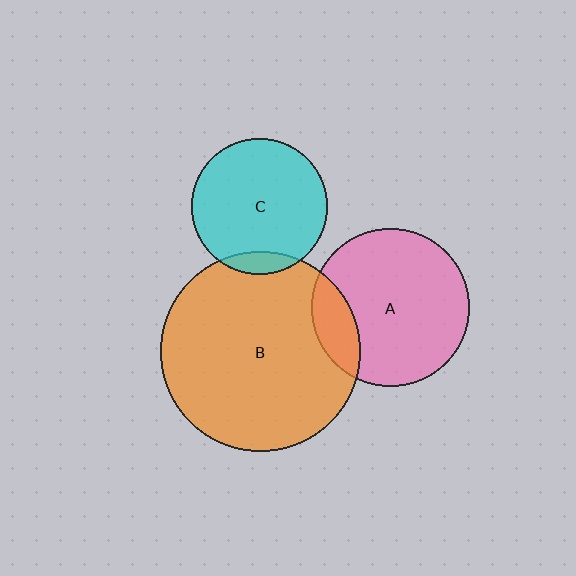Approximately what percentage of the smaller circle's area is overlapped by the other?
Approximately 15%.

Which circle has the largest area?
Circle B (orange).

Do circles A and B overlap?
Yes.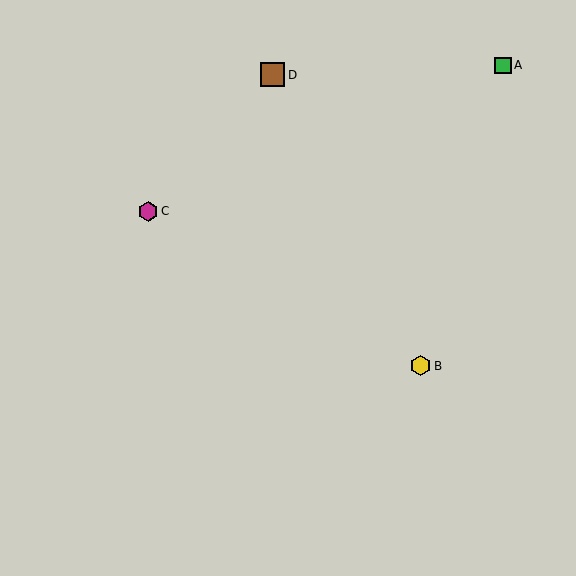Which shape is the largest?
The brown square (labeled D) is the largest.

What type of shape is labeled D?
Shape D is a brown square.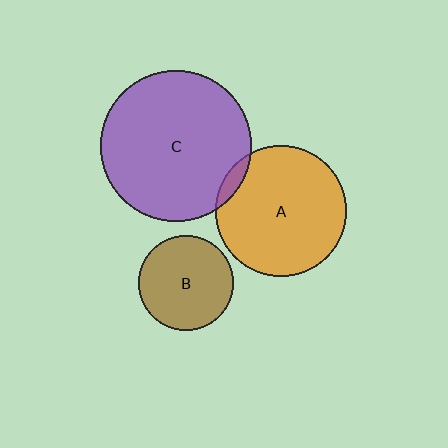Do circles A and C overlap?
Yes.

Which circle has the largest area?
Circle C (purple).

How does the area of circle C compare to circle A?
Approximately 1.3 times.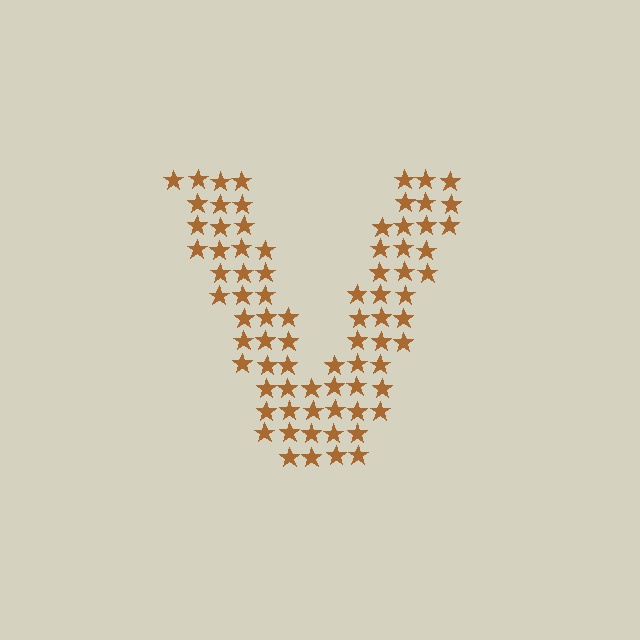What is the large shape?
The large shape is the letter V.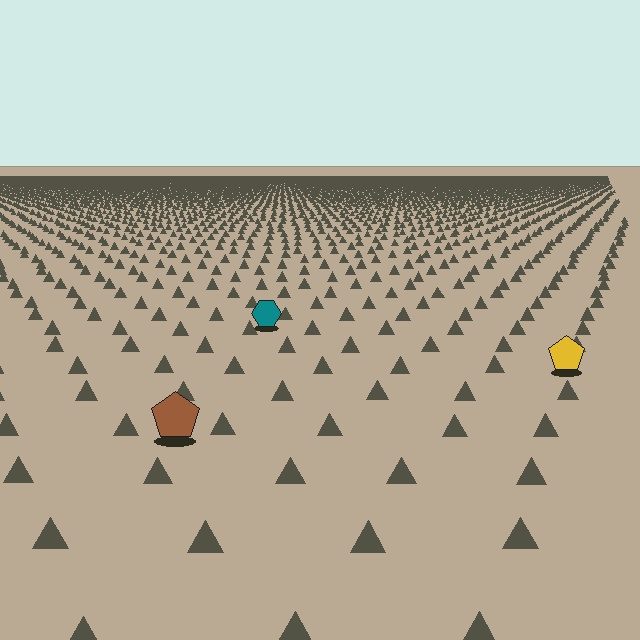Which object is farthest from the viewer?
The teal hexagon is farthest from the viewer. It appears smaller and the ground texture around it is denser.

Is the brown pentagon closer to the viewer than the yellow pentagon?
Yes. The brown pentagon is closer — you can tell from the texture gradient: the ground texture is coarser near it.